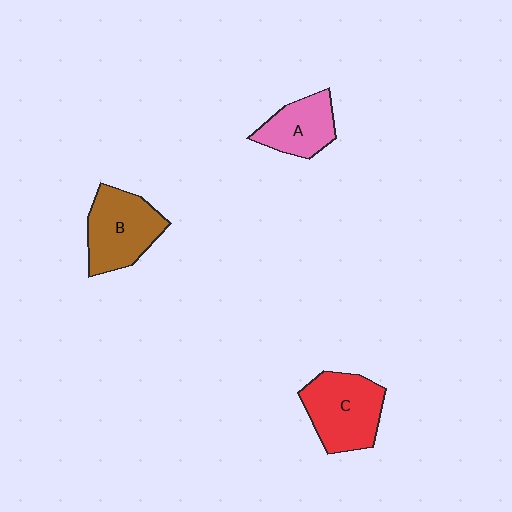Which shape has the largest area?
Shape C (red).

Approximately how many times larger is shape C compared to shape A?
Approximately 1.4 times.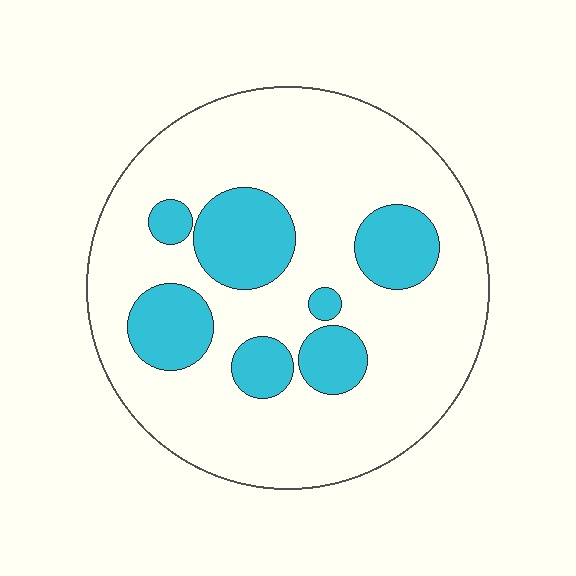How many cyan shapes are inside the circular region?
7.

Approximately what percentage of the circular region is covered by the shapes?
Approximately 25%.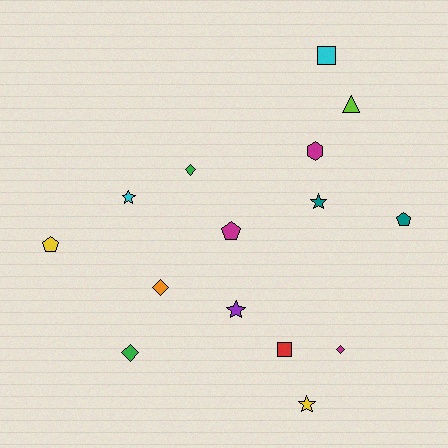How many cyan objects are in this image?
There are 2 cyan objects.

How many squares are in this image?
There are 2 squares.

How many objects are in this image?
There are 15 objects.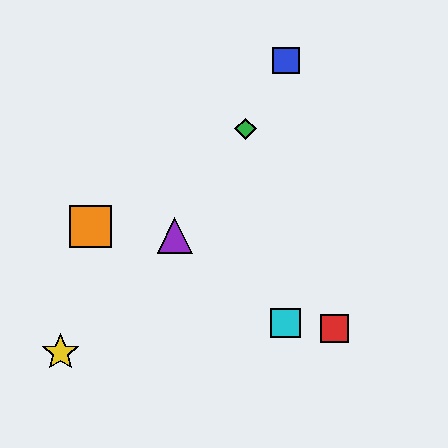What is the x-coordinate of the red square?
The red square is at x≈334.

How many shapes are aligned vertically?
2 shapes (the blue square, the cyan square) are aligned vertically.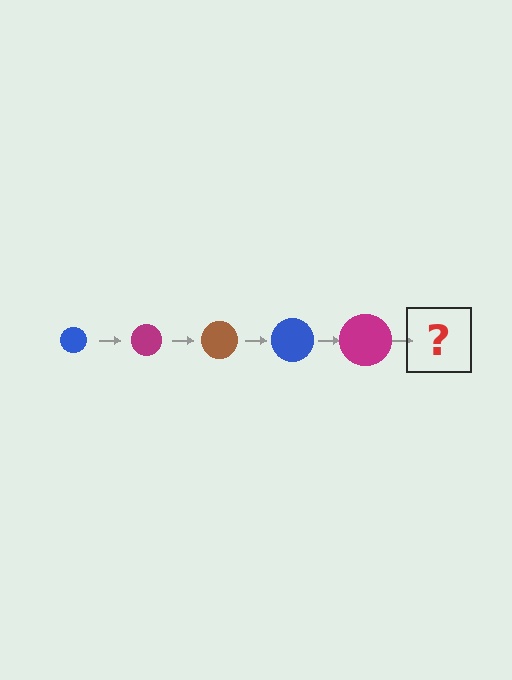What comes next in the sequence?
The next element should be a brown circle, larger than the previous one.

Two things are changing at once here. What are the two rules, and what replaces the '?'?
The two rules are that the circle grows larger each step and the color cycles through blue, magenta, and brown. The '?' should be a brown circle, larger than the previous one.